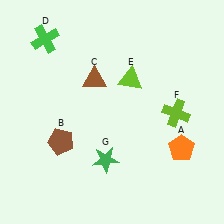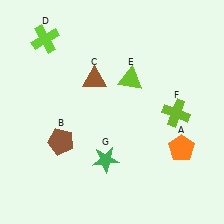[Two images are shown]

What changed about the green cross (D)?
In Image 1, D is green. In Image 2, it changed to lime.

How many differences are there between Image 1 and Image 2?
There is 1 difference between the two images.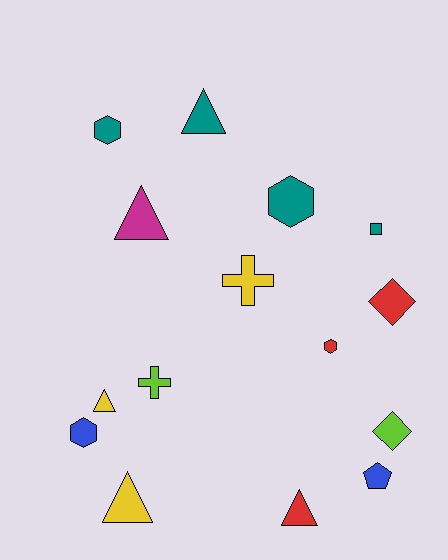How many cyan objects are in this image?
There are no cyan objects.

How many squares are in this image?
There is 1 square.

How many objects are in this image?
There are 15 objects.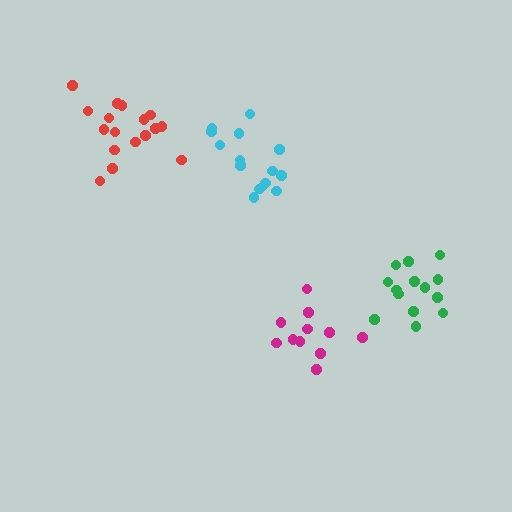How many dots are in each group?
Group 1: 11 dots, Group 2: 17 dots, Group 3: 15 dots, Group 4: 14 dots (57 total).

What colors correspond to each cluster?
The clusters are colored: magenta, red, cyan, green.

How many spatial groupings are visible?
There are 4 spatial groupings.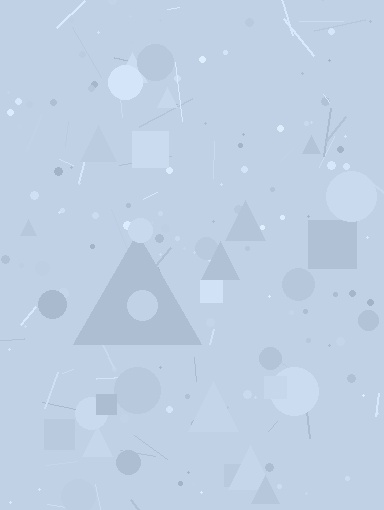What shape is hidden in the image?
A triangle is hidden in the image.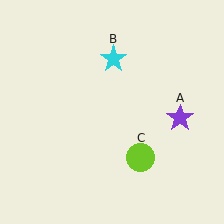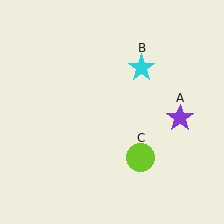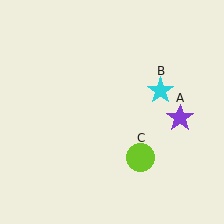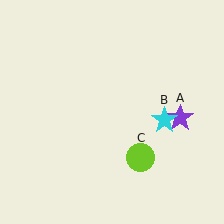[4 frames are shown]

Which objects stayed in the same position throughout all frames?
Purple star (object A) and lime circle (object C) remained stationary.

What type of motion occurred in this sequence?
The cyan star (object B) rotated clockwise around the center of the scene.